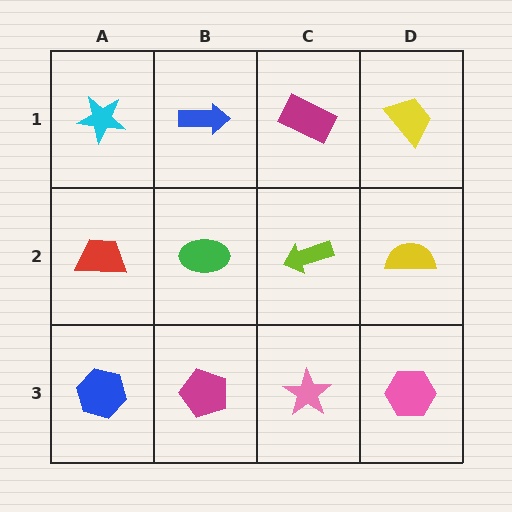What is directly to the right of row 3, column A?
A magenta pentagon.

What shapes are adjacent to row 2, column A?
A cyan star (row 1, column A), a blue hexagon (row 3, column A), a green ellipse (row 2, column B).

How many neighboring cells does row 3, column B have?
3.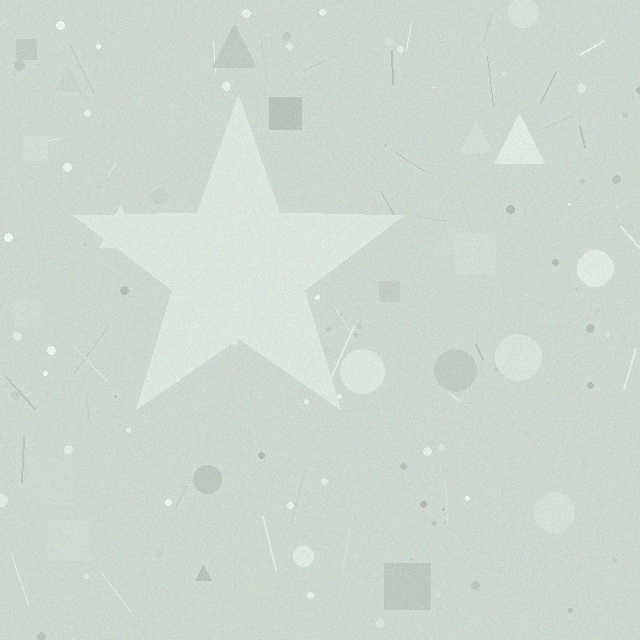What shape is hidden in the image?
A star is hidden in the image.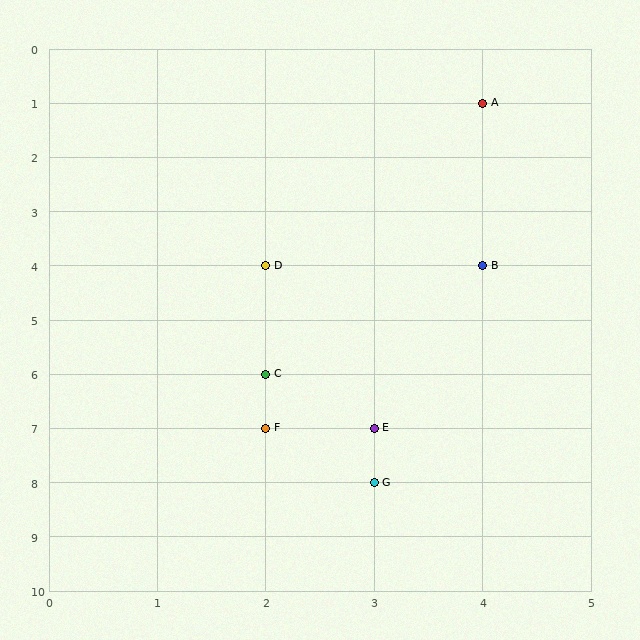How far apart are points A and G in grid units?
Points A and G are 1 column and 7 rows apart (about 7.1 grid units diagonally).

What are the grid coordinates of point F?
Point F is at grid coordinates (2, 7).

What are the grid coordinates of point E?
Point E is at grid coordinates (3, 7).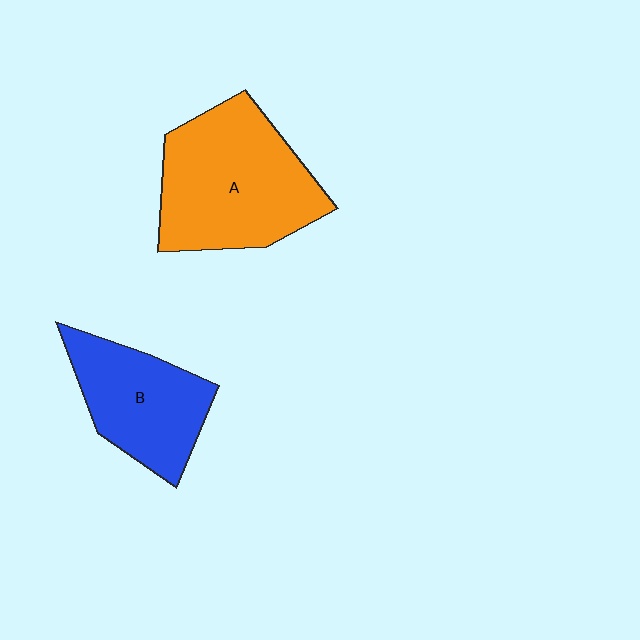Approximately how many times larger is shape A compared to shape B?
Approximately 1.4 times.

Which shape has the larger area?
Shape A (orange).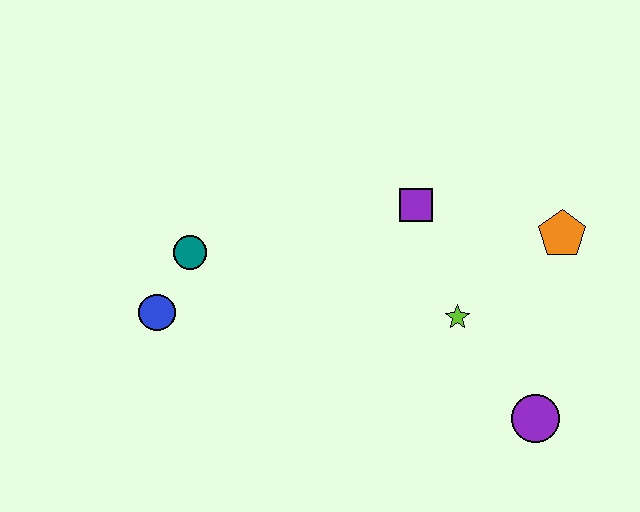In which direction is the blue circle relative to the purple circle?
The blue circle is to the left of the purple circle.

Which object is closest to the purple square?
The lime star is closest to the purple square.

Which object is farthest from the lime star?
The blue circle is farthest from the lime star.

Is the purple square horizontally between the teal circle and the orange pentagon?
Yes